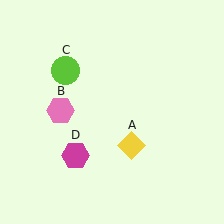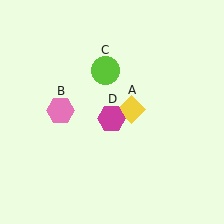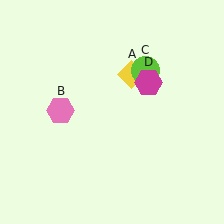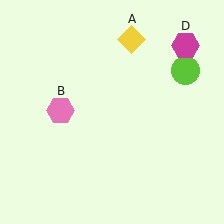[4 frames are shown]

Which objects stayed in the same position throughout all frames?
Pink hexagon (object B) remained stationary.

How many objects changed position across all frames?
3 objects changed position: yellow diamond (object A), lime circle (object C), magenta hexagon (object D).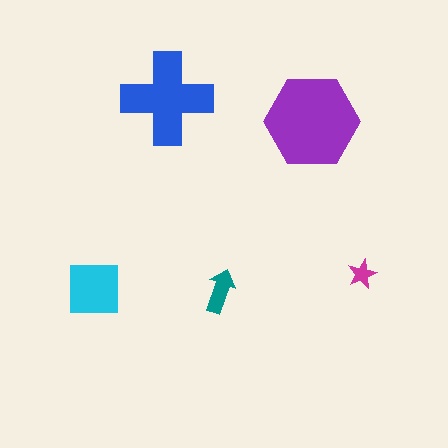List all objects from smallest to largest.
The magenta star, the teal arrow, the cyan square, the blue cross, the purple hexagon.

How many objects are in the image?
There are 5 objects in the image.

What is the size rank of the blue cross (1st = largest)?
2nd.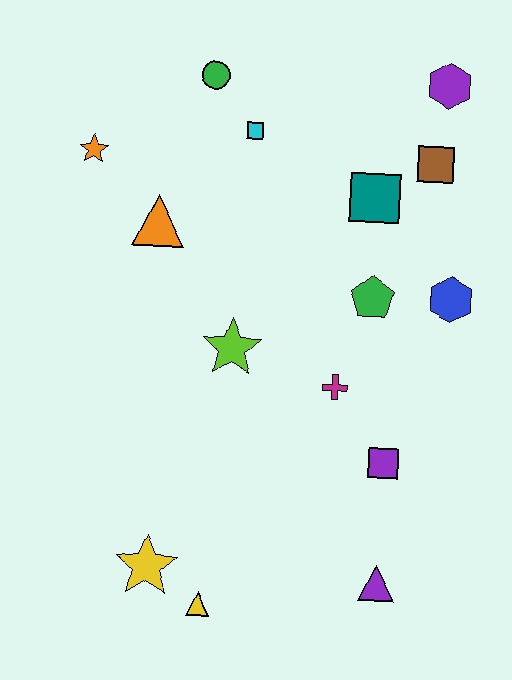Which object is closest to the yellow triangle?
The yellow star is closest to the yellow triangle.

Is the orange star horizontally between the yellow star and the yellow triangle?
No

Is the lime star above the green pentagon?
No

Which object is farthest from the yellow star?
The purple hexagon is farthest from the yellow star.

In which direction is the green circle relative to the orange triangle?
The green circle is above the orange triangle.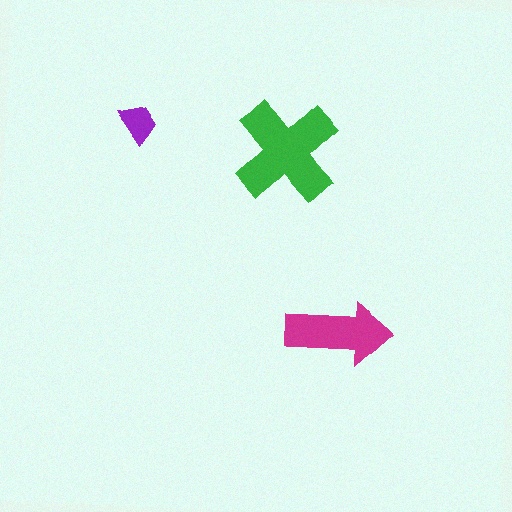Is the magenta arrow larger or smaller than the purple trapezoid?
Larger.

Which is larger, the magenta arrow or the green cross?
The green cross.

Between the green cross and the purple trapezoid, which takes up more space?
The green cross.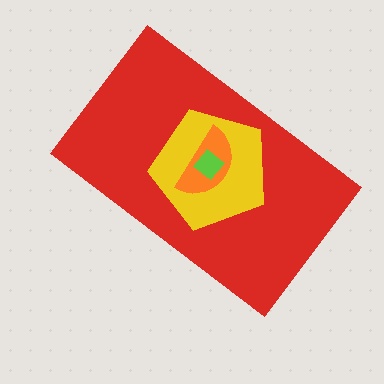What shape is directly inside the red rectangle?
The yellow pentagon.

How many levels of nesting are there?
4.